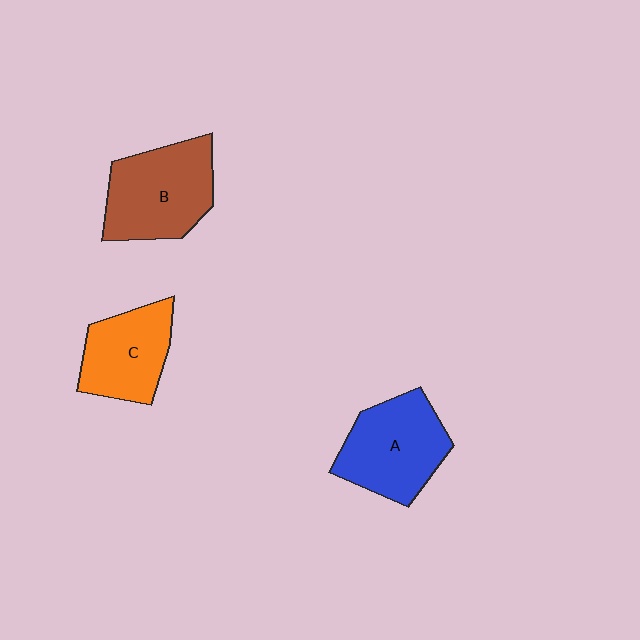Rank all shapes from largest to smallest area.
From largest to smallest: B (brown), A (blue), C (orange).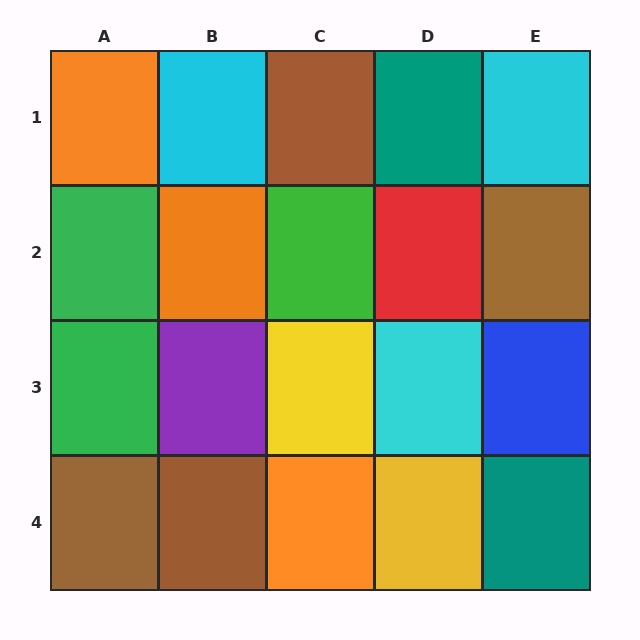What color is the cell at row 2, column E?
Brown.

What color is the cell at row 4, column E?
Teal.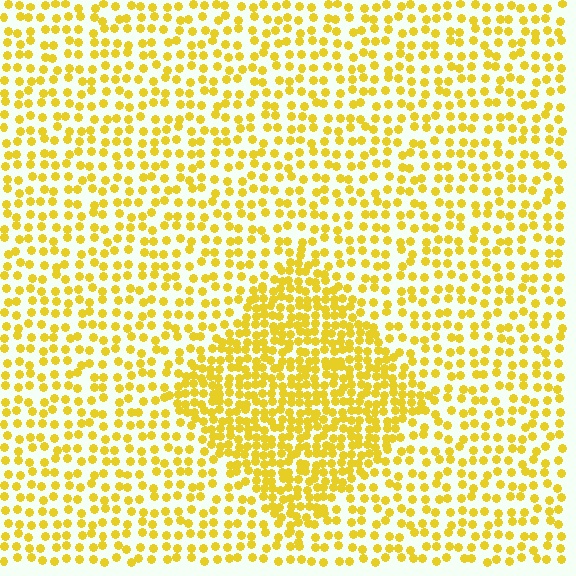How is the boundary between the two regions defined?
The boundary is defined by a change in element density (approximately 2.0x ratio). All elements are the same color, size, and shape.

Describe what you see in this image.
The image contains small yellow elements arranged at two different densities. A diamond-shaped region is visible where the elements are more densely packed than the surrounding area.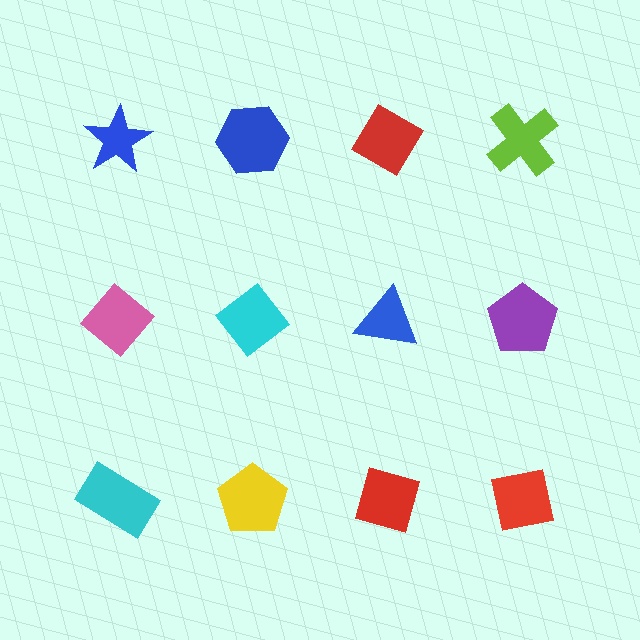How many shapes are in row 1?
4 shapes.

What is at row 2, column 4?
A purple pentagon.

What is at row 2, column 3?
A blue triangle.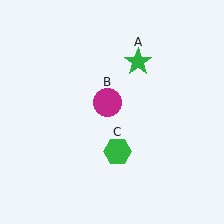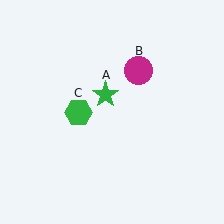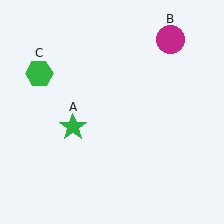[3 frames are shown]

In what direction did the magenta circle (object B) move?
The magenta circle (object B) moved up and to the right.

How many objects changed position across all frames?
3 objects changed position: green star (object A), magenta circle (object B), green hexagon (object C).